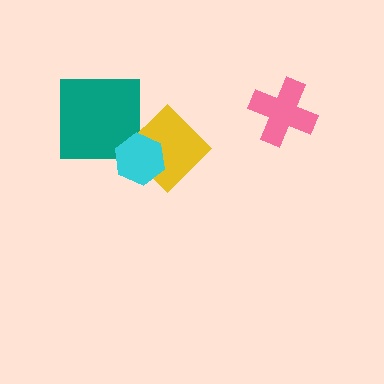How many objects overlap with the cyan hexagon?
2 objects overlap with the cyan hexagon.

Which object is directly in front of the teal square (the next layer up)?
The yellow diamond is directly in front of the teal square.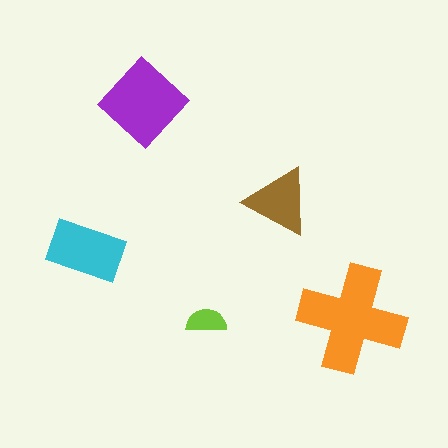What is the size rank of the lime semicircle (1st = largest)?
5th.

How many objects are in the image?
There are 5 objects in the image.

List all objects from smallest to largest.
The lime semicircle, the brown triangle, the cyan rectangle, the purple diamond, the orange cross.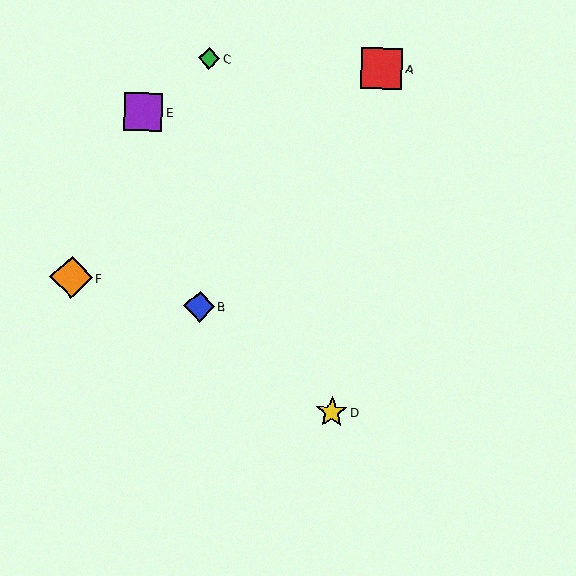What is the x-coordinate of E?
Object E is at x≈143.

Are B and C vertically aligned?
Yes, both are at x≈199.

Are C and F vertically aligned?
No, C is at x≈209 and F is at x≈71.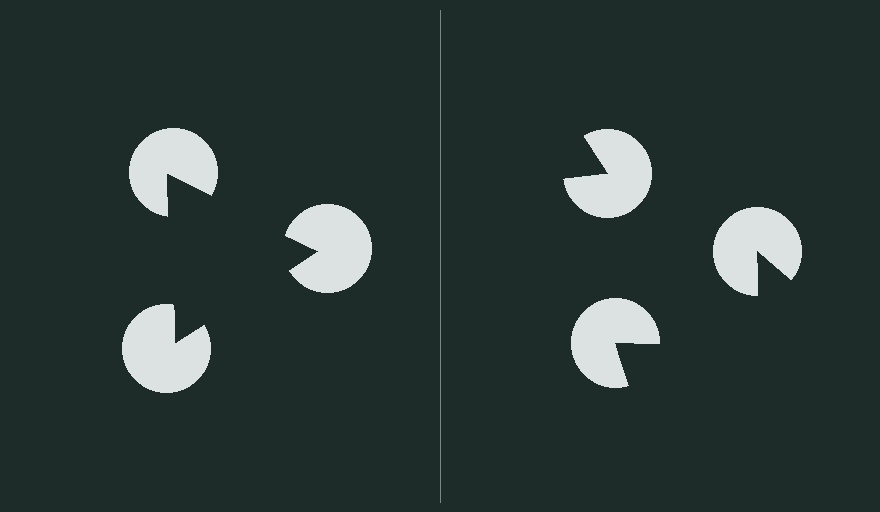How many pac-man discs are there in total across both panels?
6 — 3 on each side.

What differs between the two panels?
The pac-man discs are positioned identically on both sides; only the wedge orientations differ. On the left they align to a triangle; on the right they are misaligned.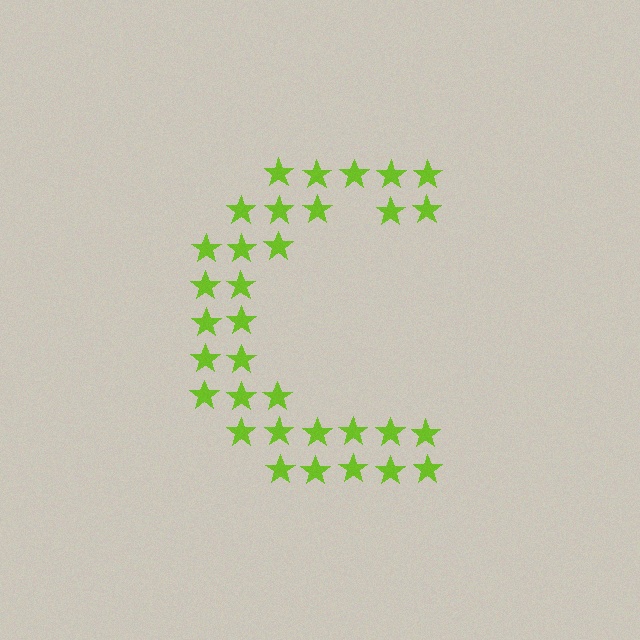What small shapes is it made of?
It is made of small stars.